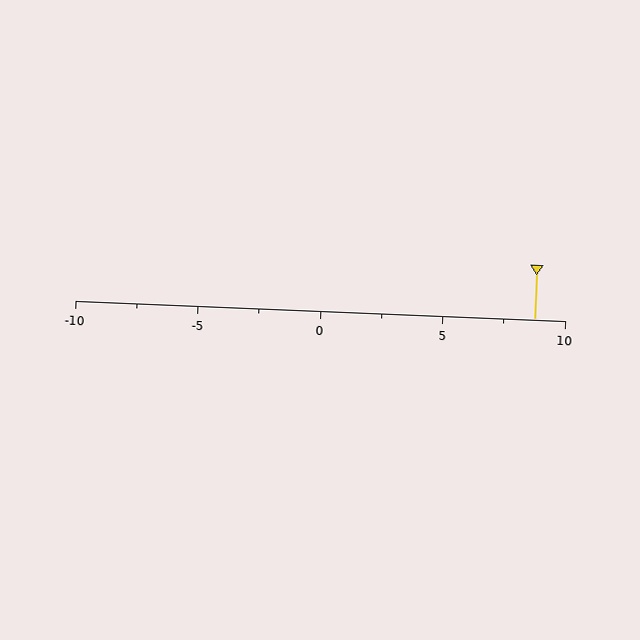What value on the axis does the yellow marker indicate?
The marker indicates approximately 8.8.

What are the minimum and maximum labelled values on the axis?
The axis runs from -10 to 10.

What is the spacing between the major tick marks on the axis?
The major ticks are spaced 5 apart.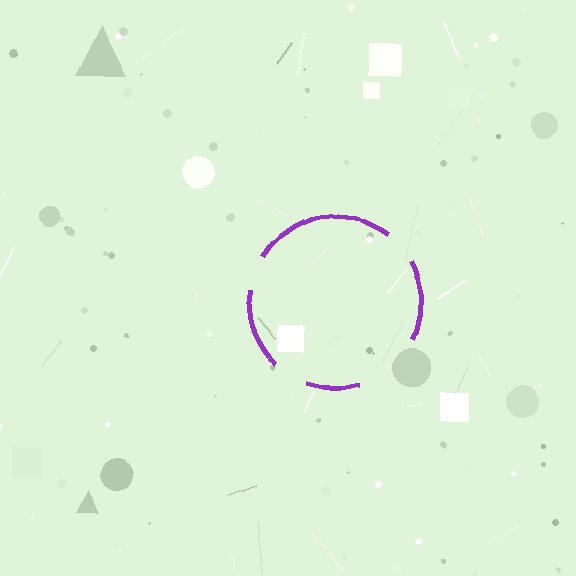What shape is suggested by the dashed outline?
The dashed outline suggests a circle.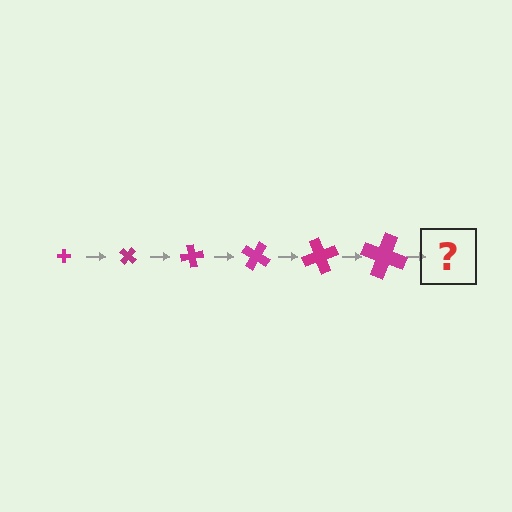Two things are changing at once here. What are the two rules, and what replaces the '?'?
The two rules are that the cross grows larger each step and it rotates 40 degrees each step. The '?' should be a cross, larger than the previous one and rotated 240 degrees from the start.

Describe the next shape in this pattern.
It should be a cross, larger than the previous one and rotated 240 degrees from the start.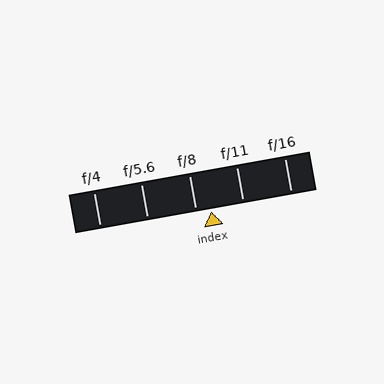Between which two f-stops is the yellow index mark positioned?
The index mark is between f/8 and f/11.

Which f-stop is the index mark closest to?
The index mark is closest to f/8.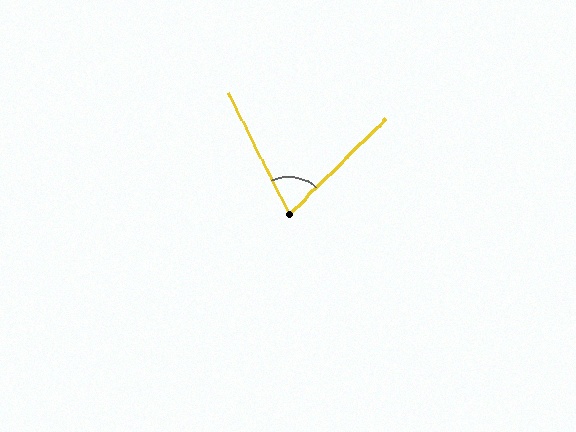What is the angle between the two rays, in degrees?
Approximately 72 degrees.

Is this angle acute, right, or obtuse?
It is acute.